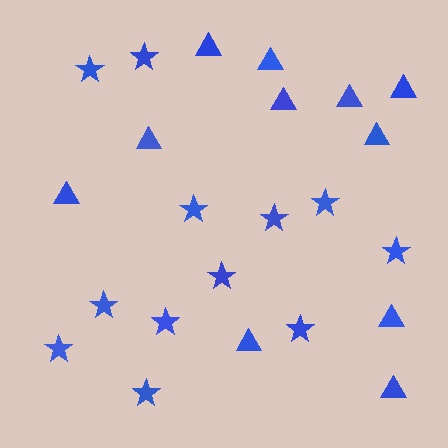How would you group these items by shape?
There are 2 groups: one group of stars (12) and one group of triangles (11).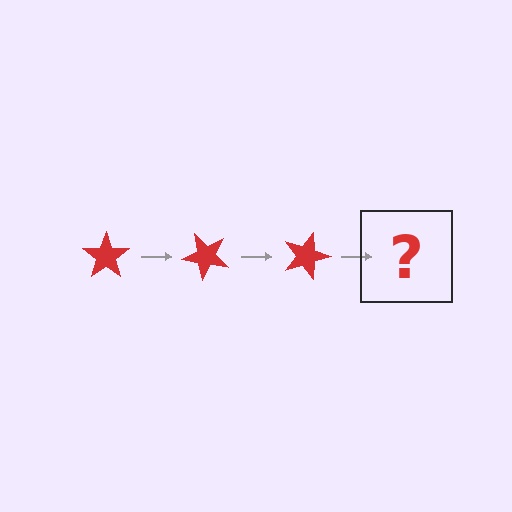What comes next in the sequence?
The next element should be a red star rotated 135 degrees.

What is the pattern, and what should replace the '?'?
The pattern is that the star rotates 45 degrees each step. The '?' should be a red star rotated 135 degrees.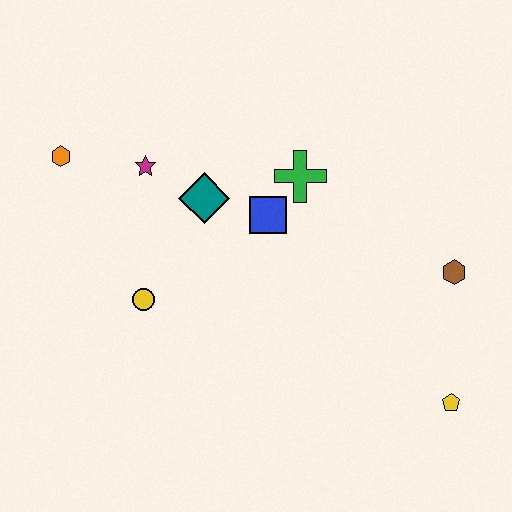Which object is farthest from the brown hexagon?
The orange hexagon is farthest from the brown hexagon.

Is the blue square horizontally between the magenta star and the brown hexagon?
Yes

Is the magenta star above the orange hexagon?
No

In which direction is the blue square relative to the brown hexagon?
The blue square is to the left of the brown hexagon.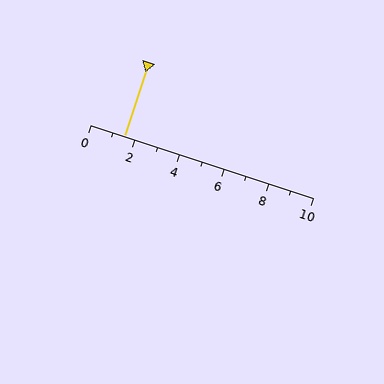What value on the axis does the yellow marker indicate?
The marker indicates approximately 1.5.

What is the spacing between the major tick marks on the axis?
The major ticks are spaced 2 apart.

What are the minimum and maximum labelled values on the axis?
The axis runs from 0 to 10.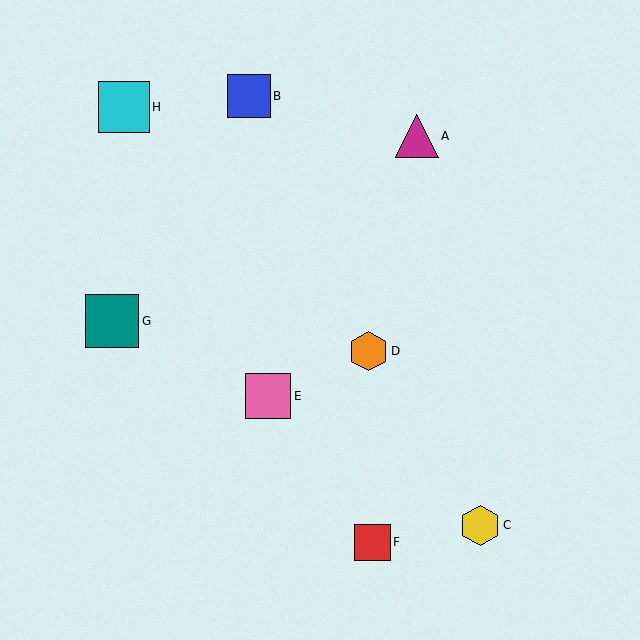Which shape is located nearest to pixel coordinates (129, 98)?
The cyan square (labeled H) at (124, 107) is nearest to that location.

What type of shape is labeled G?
Shape G is a teal square.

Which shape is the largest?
The teal square (labeled G) is the largest.